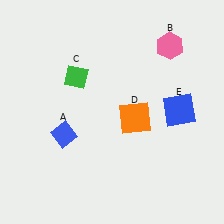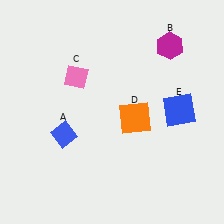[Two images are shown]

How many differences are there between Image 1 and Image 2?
There are 2 differences between the two images.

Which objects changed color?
B changed from pink to magenta. C changed from green to pink.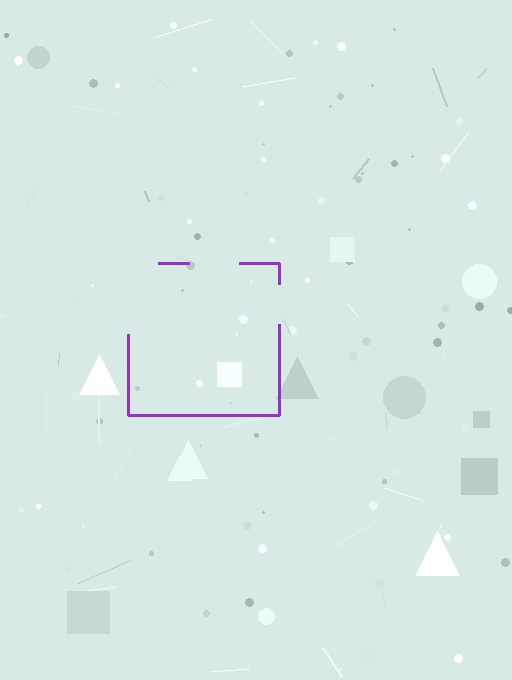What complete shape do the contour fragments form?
The contour fragments form a square.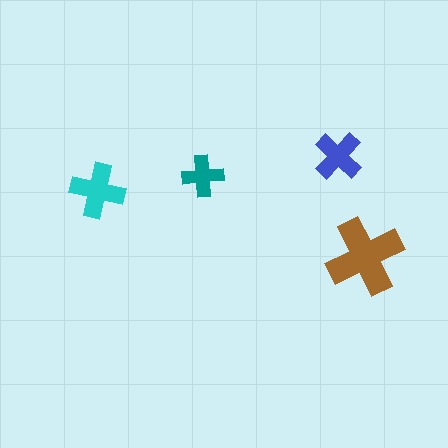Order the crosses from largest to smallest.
the brown one, the cyan one, the blue one, the teal one.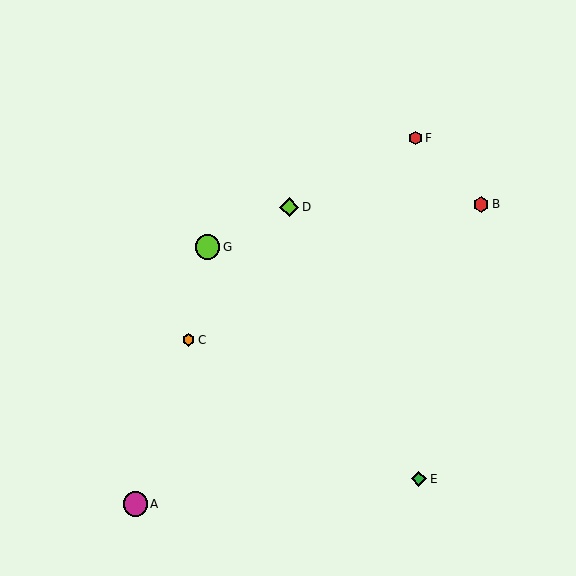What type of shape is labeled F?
Shape F is a red hexagon.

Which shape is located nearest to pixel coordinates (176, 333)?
The orange hexagon (labeled C) at (189, 340) is nearest to that location.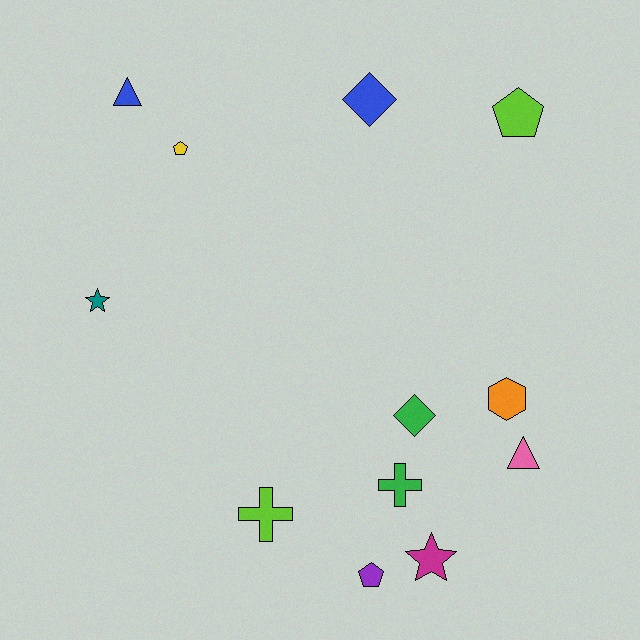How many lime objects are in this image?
There are 2 lime objects.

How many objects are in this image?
There are 12 objects.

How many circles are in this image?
There are no circles.